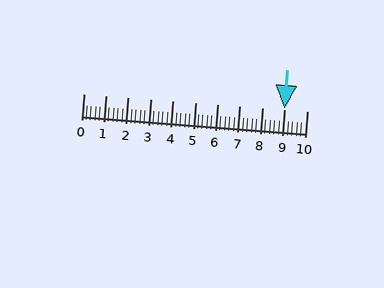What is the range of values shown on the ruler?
The ruler shows values from 0 to 10.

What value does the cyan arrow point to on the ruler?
The cyan arrow points to approximately 9.0.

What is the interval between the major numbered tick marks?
The major tick marks are spaced 1 units apart.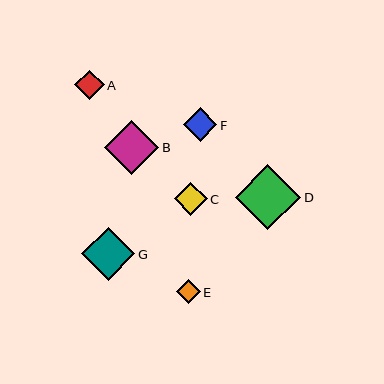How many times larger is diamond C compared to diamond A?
Diamond C is approximately 1.1 times the size of diamond A.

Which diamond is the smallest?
Diamond E is the smallest with a size of approximately 24 pixels.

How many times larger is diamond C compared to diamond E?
Diamond C is approximately 1.4 times the size of diamond E.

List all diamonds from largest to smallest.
From largest to smallest: D, B, G, F, C, A, E.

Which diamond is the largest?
Diamond D is the largest with a size of approximately 65 pixels.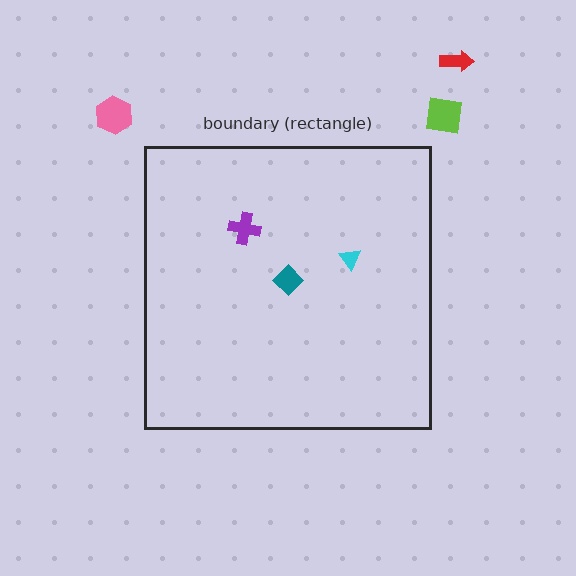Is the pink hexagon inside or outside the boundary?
Outside.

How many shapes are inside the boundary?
3 inside, 3 outside.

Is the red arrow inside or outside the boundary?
Outside.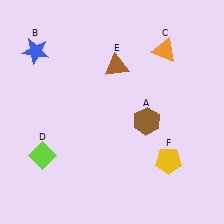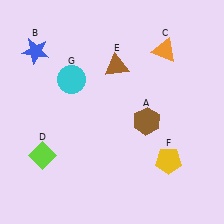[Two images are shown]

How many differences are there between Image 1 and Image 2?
There is 1 difference between the two images.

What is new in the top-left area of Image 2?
A cyan circle (G) was added in the top-left area of Image 2.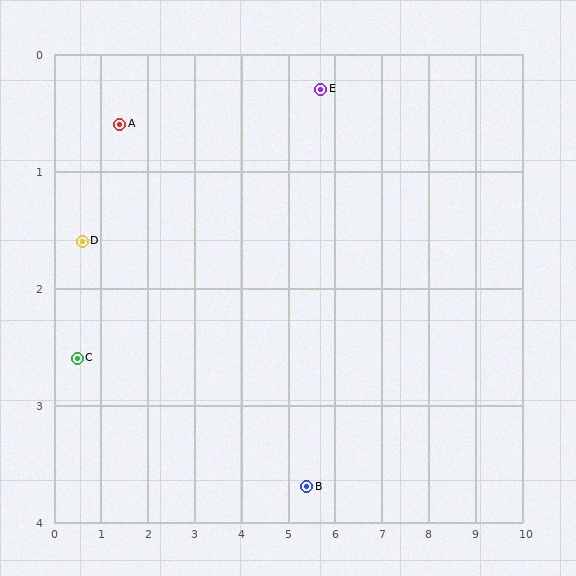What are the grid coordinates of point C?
Point C is at approximately (0.5, 2.6).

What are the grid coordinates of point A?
Point A is at approximately (1.4, 0.6).